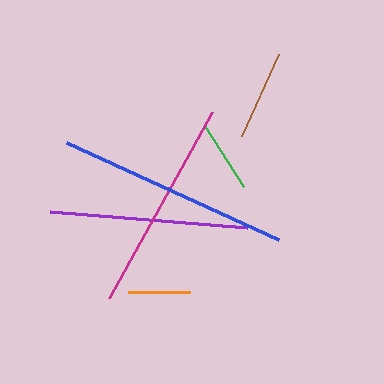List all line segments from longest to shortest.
From longest to shortest: blue, magenta, purple, brown, green, orange.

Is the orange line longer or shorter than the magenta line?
The magenta line is longer than the orange line.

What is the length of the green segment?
The green segment is approximately 73 pixels long.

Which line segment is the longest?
The blue line is the longest at approximately 234 pixels.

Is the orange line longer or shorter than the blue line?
The blue line is longer than the orange line.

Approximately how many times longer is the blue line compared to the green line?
The blue line is approximately 3.2 times the length of the green line.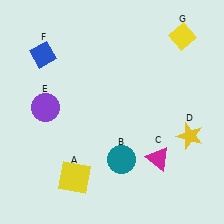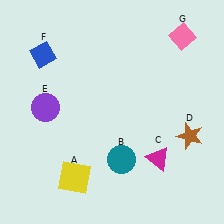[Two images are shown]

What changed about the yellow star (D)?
In Image 1, D is yellow. In Image 2, it changed to brown.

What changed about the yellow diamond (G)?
In Image 1, G is yellow. In Image 2, it changed to pink.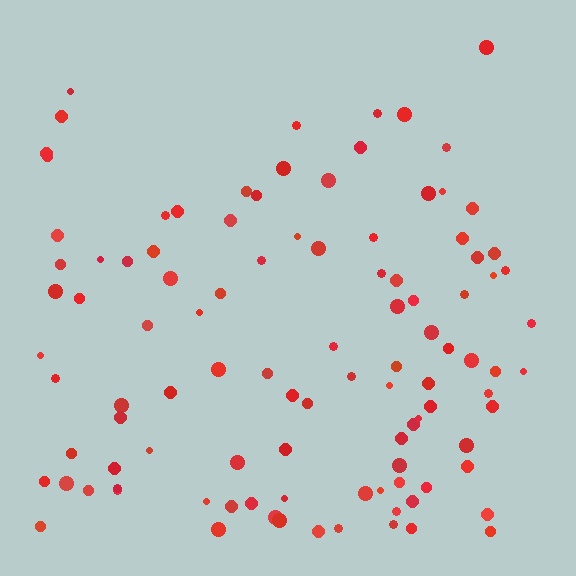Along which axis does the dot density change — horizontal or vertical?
Vertical.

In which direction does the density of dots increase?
From top to bottom, with the bottom side densest.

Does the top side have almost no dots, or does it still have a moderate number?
Still a moderate number, just noticeably fewer than the bottom.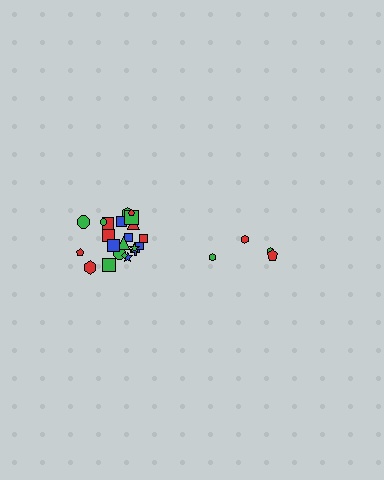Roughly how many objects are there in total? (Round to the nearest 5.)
Roughly 25 objects in total.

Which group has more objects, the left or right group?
The left group.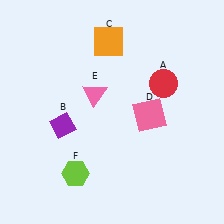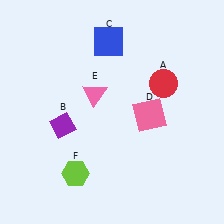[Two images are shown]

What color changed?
The square (C) changed from orange in Image 1 to blue in Image 2.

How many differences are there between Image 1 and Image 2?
There is 1 difference between the two images.